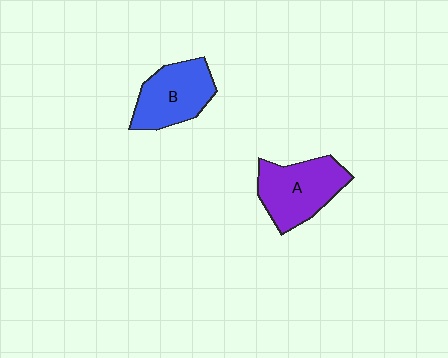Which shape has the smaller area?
Shape B (blue).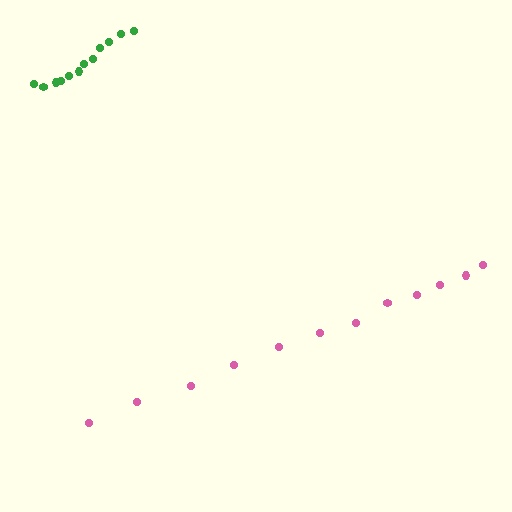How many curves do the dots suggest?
There are 2 distinct paths.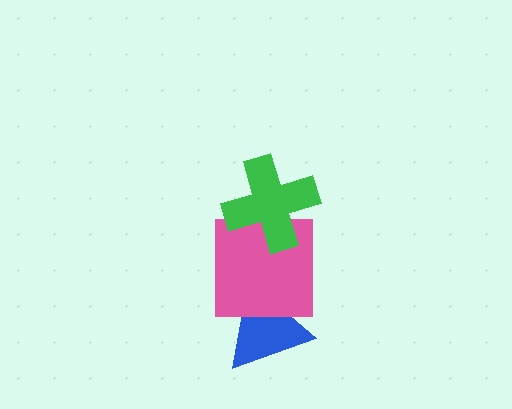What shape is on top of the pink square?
The green cross is on top of the pink square.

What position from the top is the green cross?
The green cross is 1st from the top.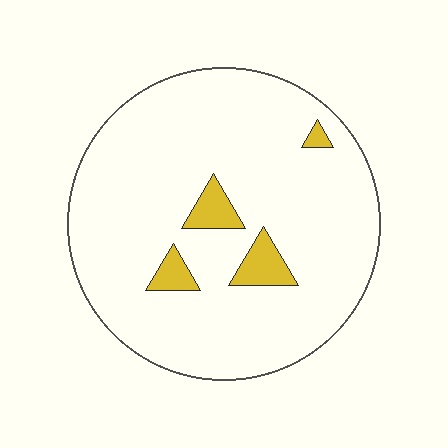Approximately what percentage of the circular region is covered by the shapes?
Approximately 10%.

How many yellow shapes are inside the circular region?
4.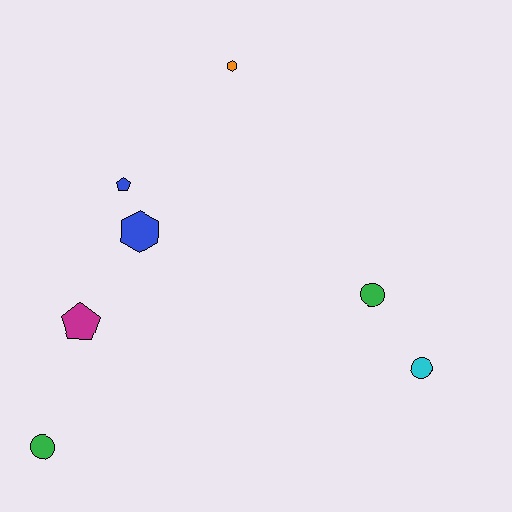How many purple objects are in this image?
There are no purple objects.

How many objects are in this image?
There are 7 objects.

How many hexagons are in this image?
There are 2 hexagons.